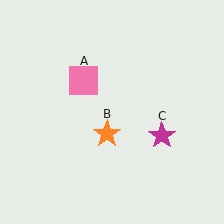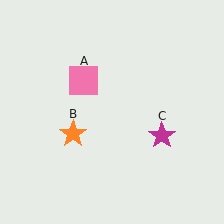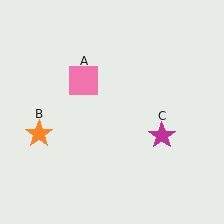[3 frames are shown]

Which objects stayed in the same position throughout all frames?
Pink square (object A) and magenta star (object C) remained stationary.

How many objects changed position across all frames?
1 object changed position: orange star (object B).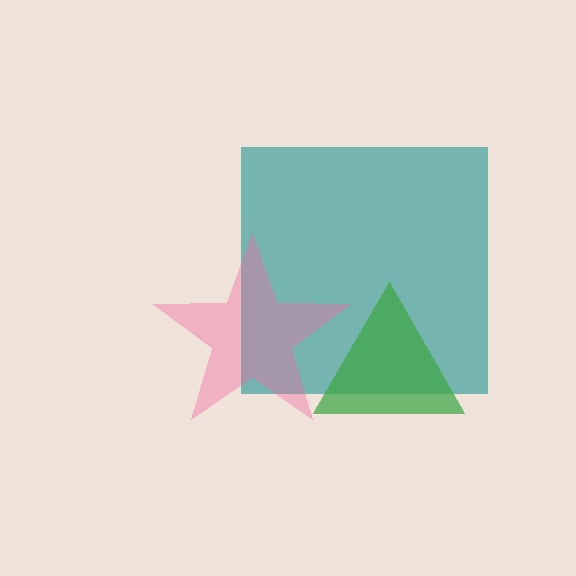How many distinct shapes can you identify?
There are 3 distinct shapes: a teal square, a pink star, a green triangle.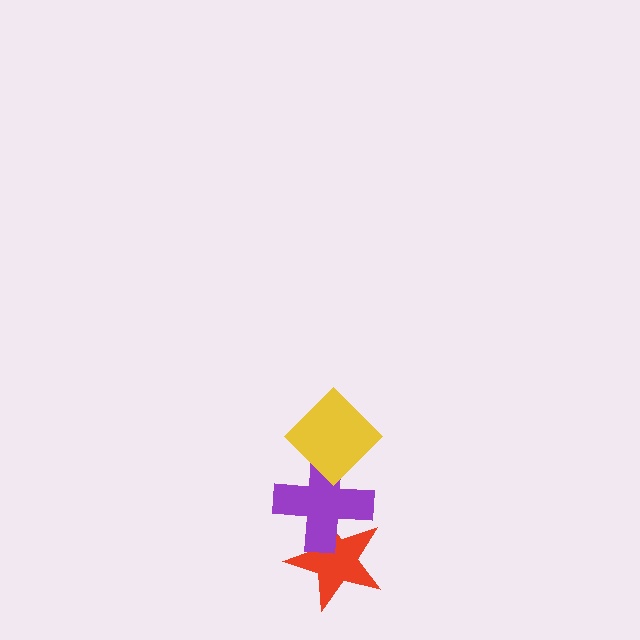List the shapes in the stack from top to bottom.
From top to bottom: the yellow diamond, the purple cross, the red star.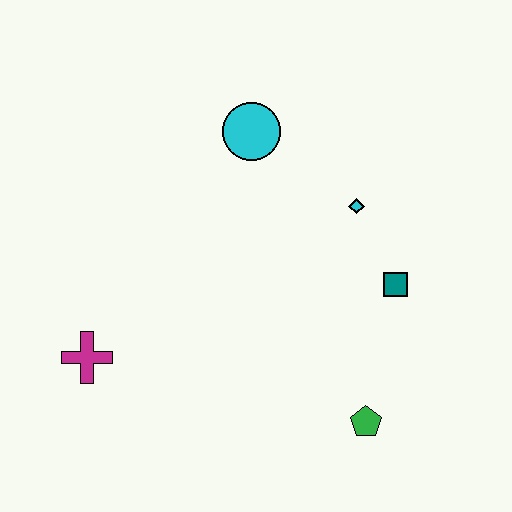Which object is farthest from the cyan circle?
The green pentagon is farthest from the cyan circle.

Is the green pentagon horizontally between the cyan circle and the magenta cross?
No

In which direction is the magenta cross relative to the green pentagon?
The magenta cross is to the left of the green pentagon.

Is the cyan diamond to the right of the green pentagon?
No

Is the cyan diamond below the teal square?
No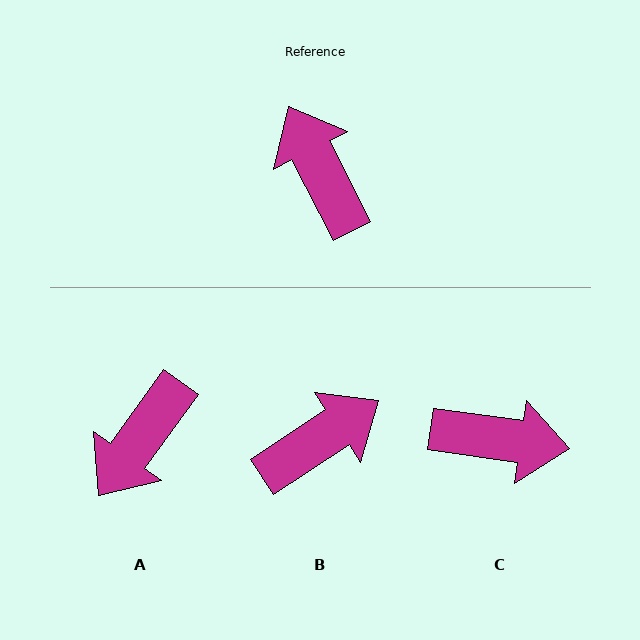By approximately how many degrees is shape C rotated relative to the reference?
Approximately 125 degrees clockwise.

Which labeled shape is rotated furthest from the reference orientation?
C, about 125 degrees away.